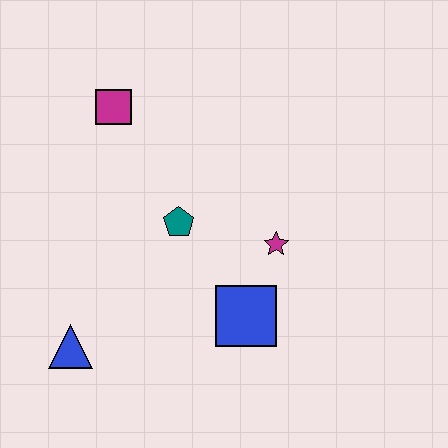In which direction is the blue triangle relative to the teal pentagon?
The blue triangle is below the teal pentagon.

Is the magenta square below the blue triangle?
No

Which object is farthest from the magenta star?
The blue triangle is farthest from the magenta star.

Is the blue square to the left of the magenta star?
Yes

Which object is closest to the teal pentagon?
The magenta star is closest to the teal pentagon.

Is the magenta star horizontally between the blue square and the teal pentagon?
No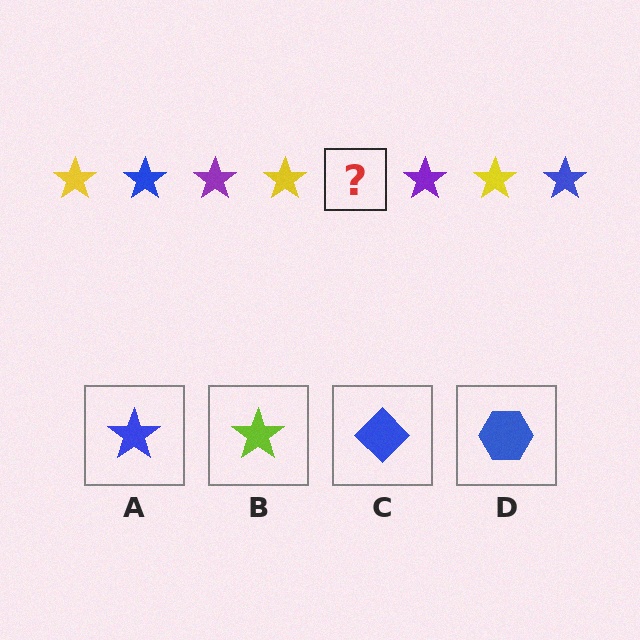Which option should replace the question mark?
Option A.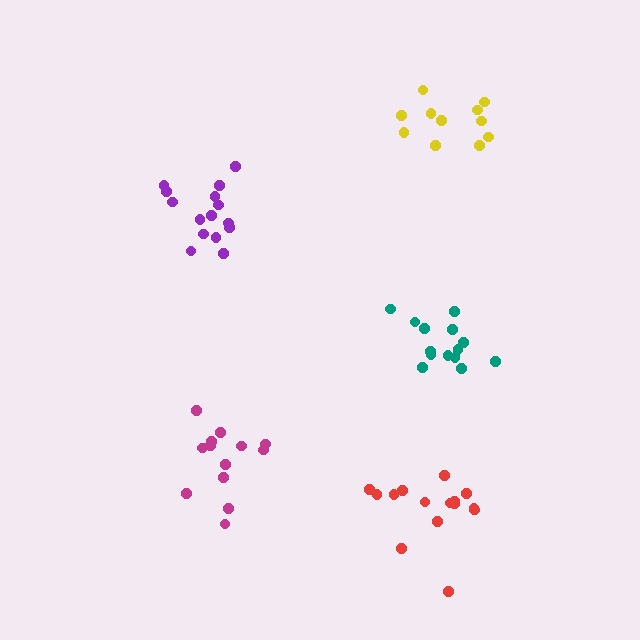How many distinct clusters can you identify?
There are 5 distinct clusters.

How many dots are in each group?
Group 1: 11 dots, Group 2: 14 dots, Group 3: 15 dots, Group 4: 15 dots, Group 5: 13 dots (68 total).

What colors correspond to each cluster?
The clusters are colored: yellow, teal, purple, red, magenta.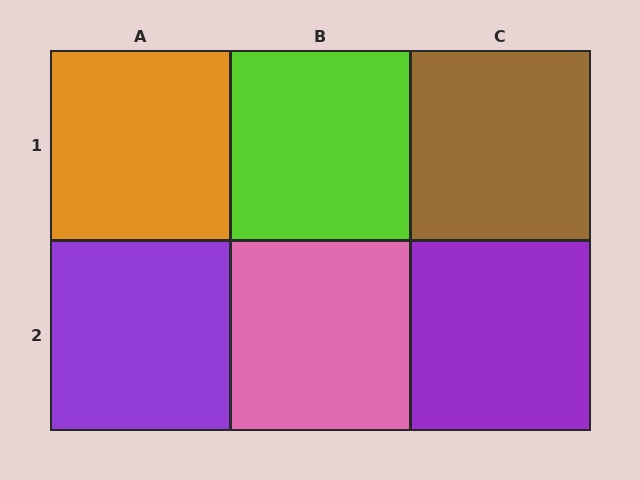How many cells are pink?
1 cell is pink.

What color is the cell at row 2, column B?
Pink.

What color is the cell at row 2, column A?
Purple.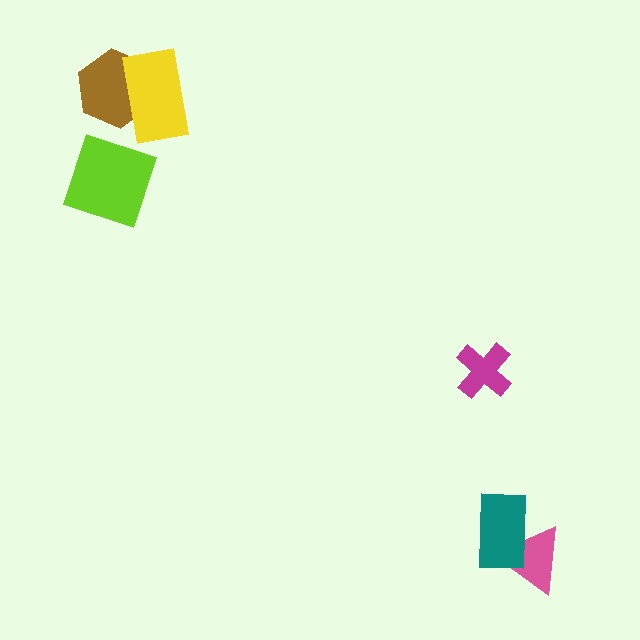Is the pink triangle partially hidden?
Yes, it is partially covered by another shape.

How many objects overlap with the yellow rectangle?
1 object overlaps with the yellow rectangle.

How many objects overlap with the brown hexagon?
1 object overlaps with the brown hexagon.